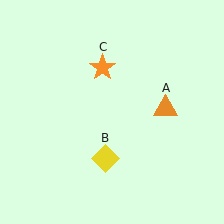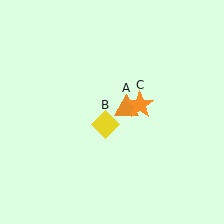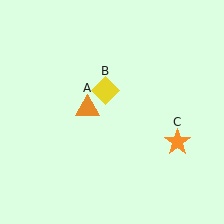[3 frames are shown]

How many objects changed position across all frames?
3 objects changed position: orange triangle (object A), yellow diamond (object B), orange star (object C).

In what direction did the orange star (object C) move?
The orange star (object C) moved down and to the right.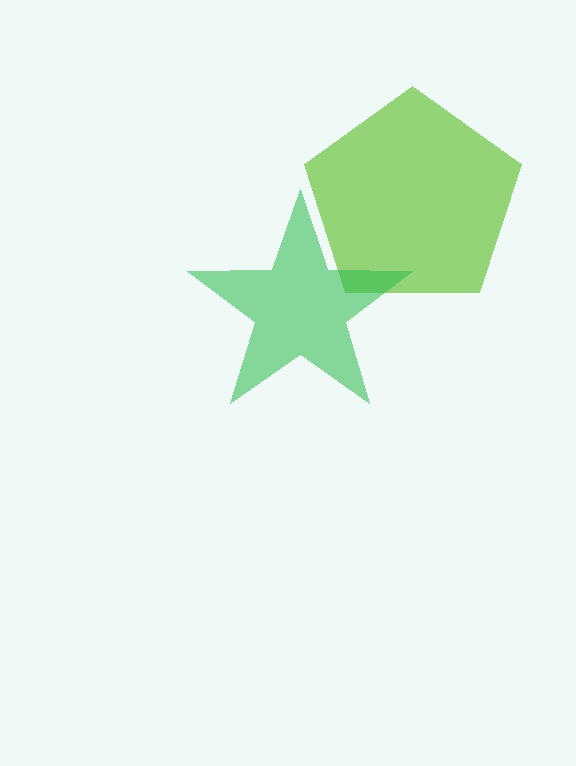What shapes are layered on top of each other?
The layered shapes are: a lime pentagon, a green star.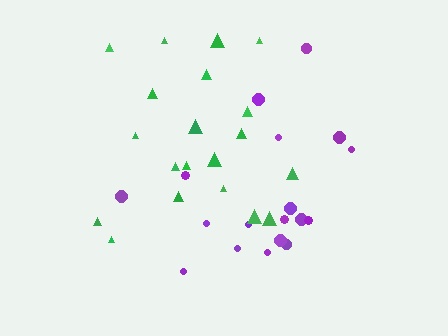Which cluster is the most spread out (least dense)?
Green.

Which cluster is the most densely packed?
Purple.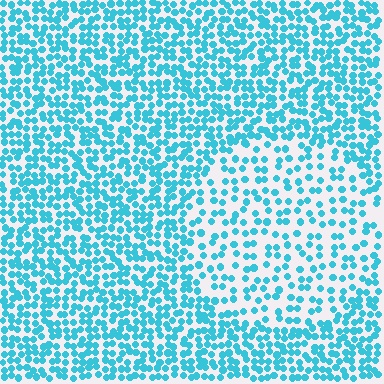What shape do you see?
I see a circle.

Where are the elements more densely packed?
The elements are more densely packed outside the circle boundary.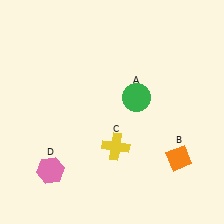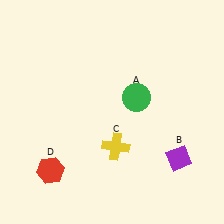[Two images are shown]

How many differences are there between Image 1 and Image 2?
There are 2 differences between the two images.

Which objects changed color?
B changed from orange to purple. D changed from pink to red.